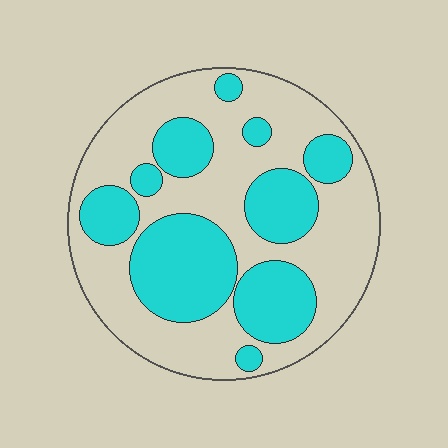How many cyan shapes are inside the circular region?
10.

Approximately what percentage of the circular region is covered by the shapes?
Approximately 40%.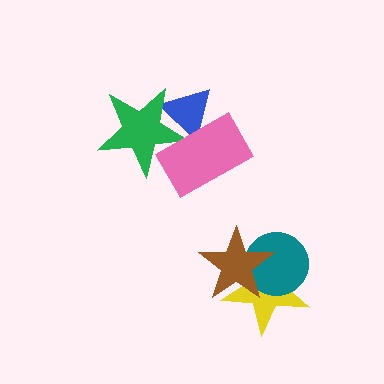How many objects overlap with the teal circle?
2 objects overlap with the teal circle.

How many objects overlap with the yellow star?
2 objects overlap with the yellow star.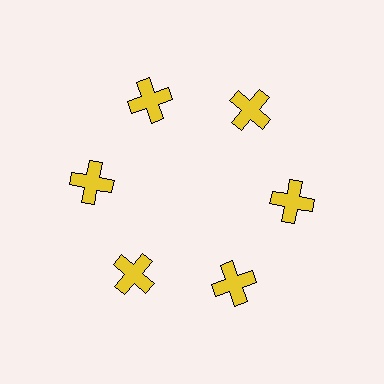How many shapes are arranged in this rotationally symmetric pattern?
There are 6 shapes, arranged in 6 groups of 1.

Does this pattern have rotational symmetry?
Yes, this pattern has 6-fold rotational symmetry. It looks the same after rotating 60 degrees around the center.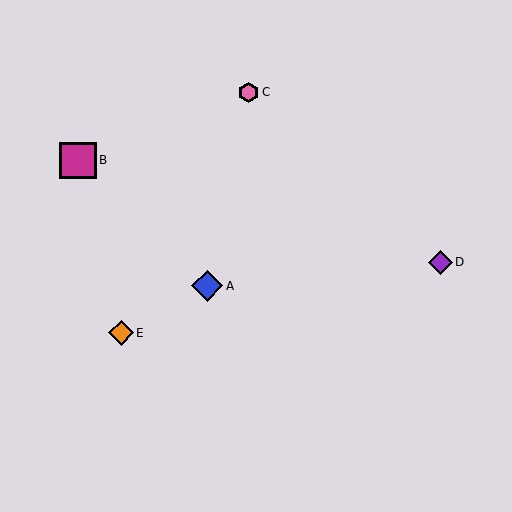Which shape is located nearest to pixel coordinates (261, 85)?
The pink hexagon (labeled C) at (249, 92) is nearest to that location.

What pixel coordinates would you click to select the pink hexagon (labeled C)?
Click at (249, 92) to select the pink hexagon C.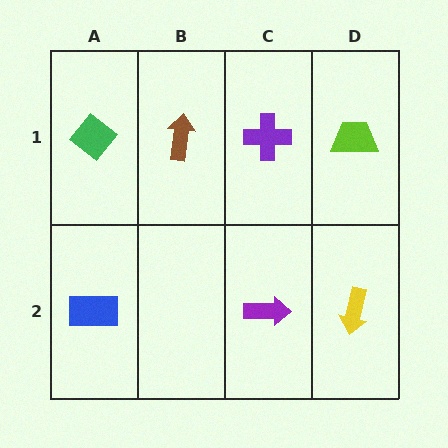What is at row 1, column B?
A brown arrow.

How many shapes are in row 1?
4 shapes.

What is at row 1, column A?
A green diamond.